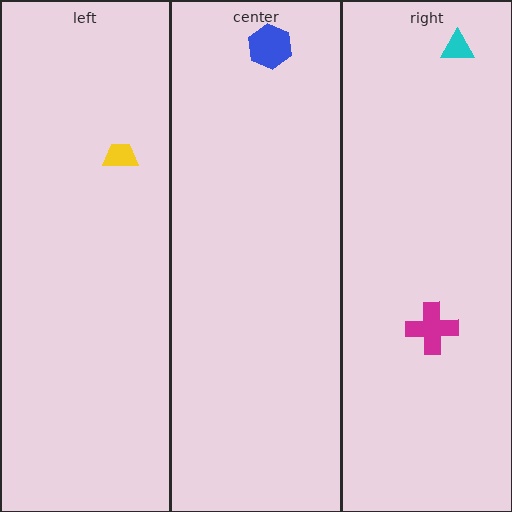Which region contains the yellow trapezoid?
The left region.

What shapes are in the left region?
The yellow trapezoid.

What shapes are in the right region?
The cyan triangle, the magenta cross.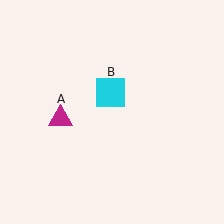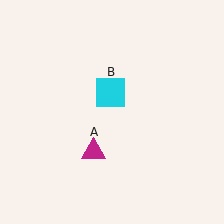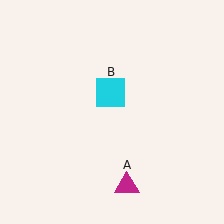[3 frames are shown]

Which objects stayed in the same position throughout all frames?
Cyan square (object B) remained stationary.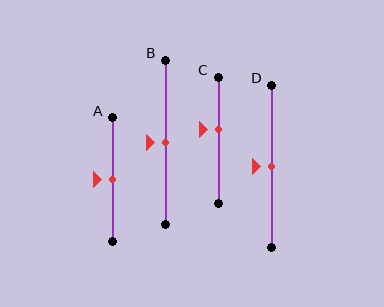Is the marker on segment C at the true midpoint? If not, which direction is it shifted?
No, the marker on segment C is shifted upward by about 9% of the segment length.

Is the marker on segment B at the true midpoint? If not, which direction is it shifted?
Yes, the marker on segment B is at the true midpoint.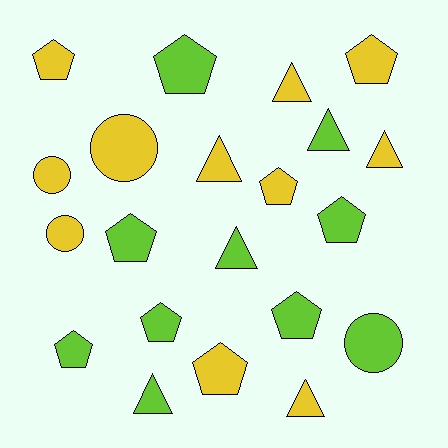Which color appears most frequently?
Yellow, with 11 objects.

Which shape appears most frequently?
Pentagon, with 10 objects.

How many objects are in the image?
There are 21 objects.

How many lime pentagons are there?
There are 6 lime pentagons.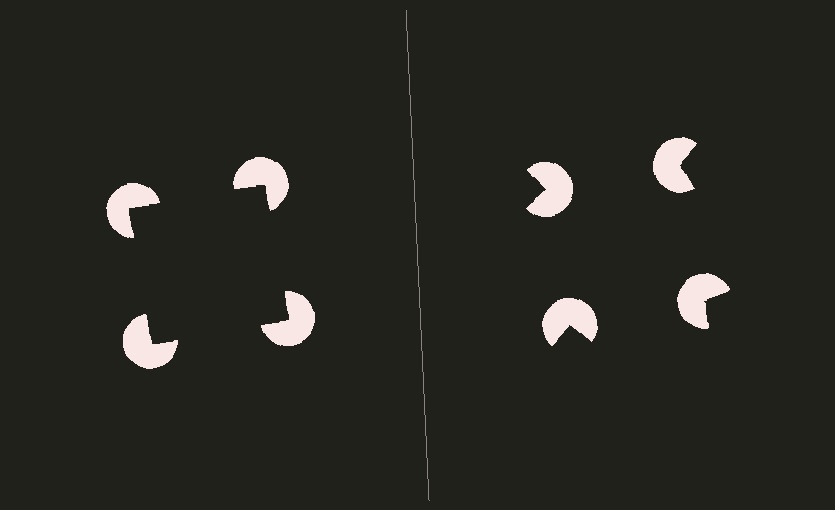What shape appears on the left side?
An illusory square.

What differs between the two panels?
The pac-man discs are positioned identically on both sides; only the wedge orientations differ. On the left they align to a square; on the right they are misaligned.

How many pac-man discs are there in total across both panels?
8 — 4 on each side.